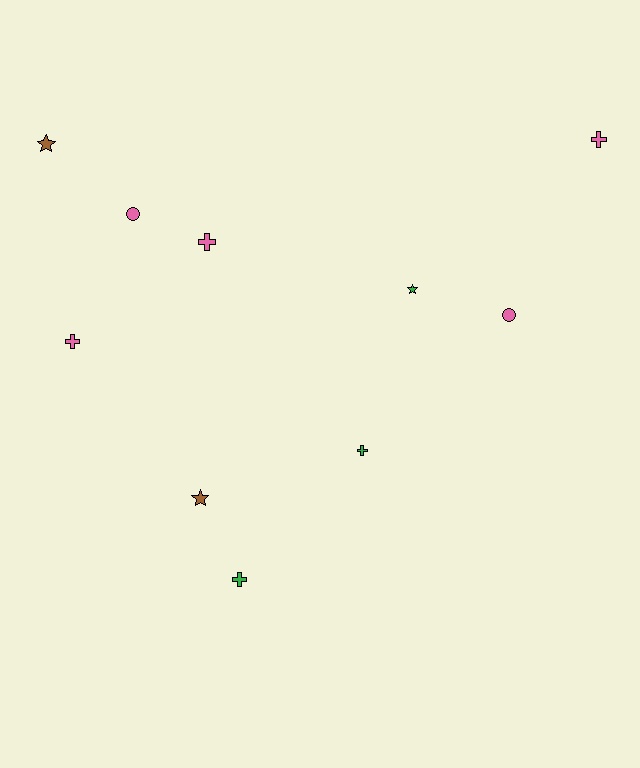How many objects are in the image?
There are 10 objects.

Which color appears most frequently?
Pink, with 5 objects.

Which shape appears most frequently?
Cross, with 5 objects.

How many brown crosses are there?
There are no brown crosses.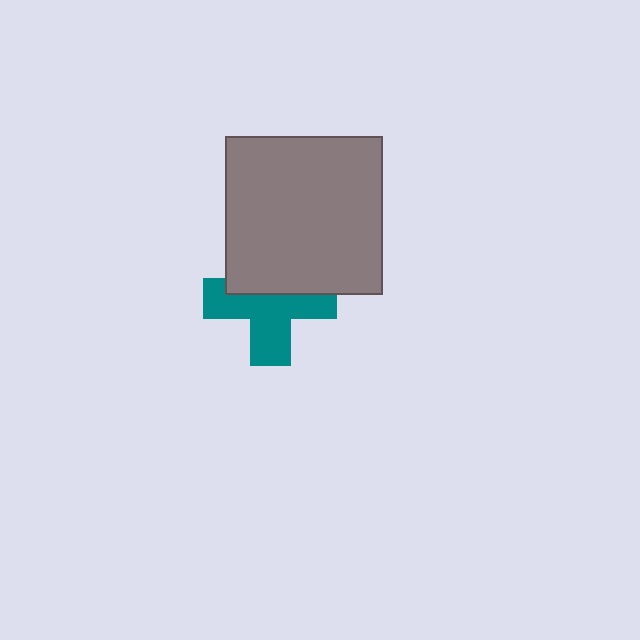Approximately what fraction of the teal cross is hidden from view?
Roughly 42% of the teal cross is hidden behind the gray square.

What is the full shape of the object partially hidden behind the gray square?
The partially hidden object is a teal cross.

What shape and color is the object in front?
The object in front is a gray square.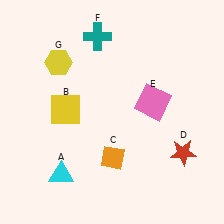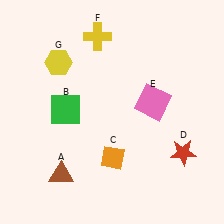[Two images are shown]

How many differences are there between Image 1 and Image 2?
There are 3 differences between the two images.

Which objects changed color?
A changed from cyan to brown. B changed from yellow to green. F changed from teal to yellow.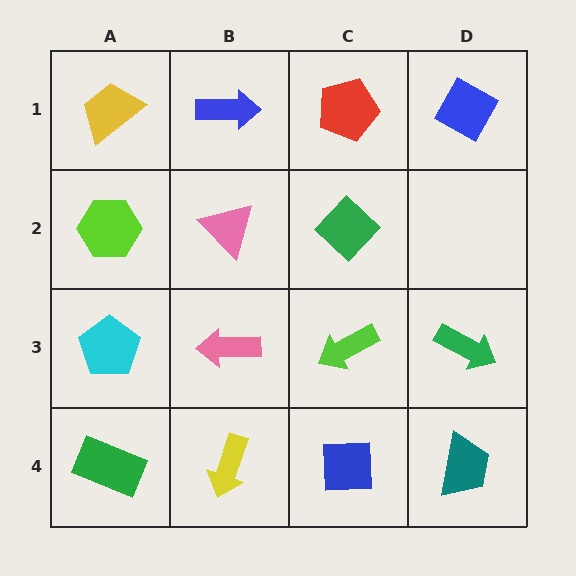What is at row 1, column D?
A blue diamond.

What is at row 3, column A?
A cyan pentagon.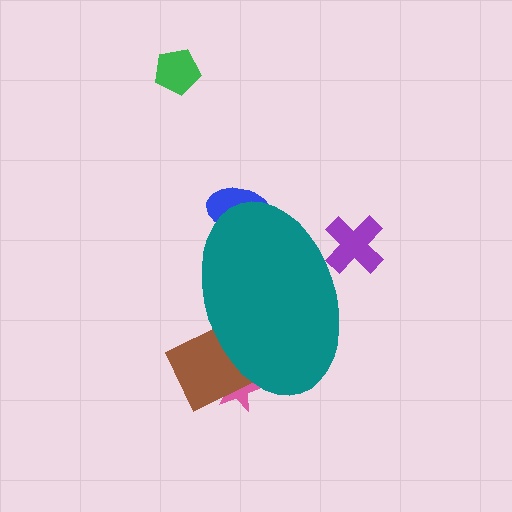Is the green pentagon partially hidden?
No, the green pentagon is fully visible.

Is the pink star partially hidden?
Yes, the pink star is partially hidden behind the teal ellipse.